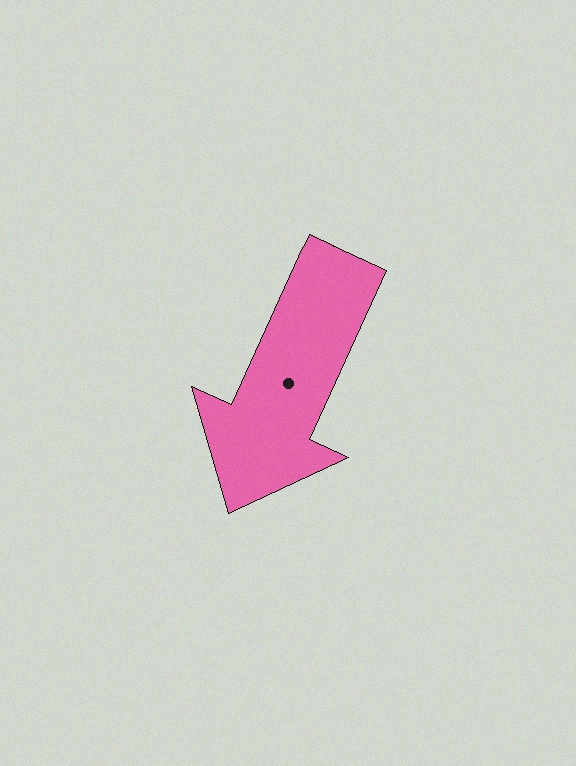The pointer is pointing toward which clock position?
Roughly 7 o'clock.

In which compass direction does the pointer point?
Southwest.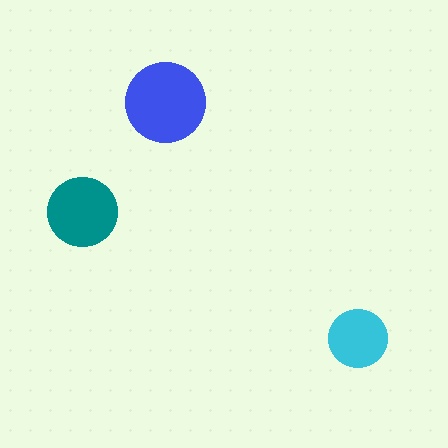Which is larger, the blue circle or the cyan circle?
The blue one.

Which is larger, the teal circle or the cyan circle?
The teal one.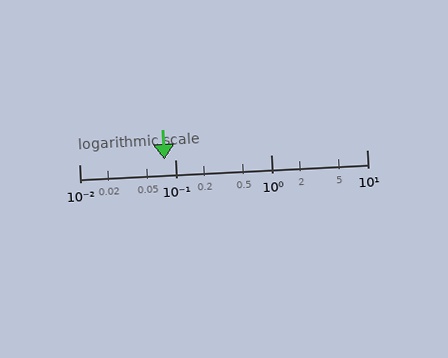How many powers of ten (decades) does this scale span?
The scale spans 3 decades, from 0.01 to 10.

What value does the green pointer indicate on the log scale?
The pointer indicates approximately 0.078.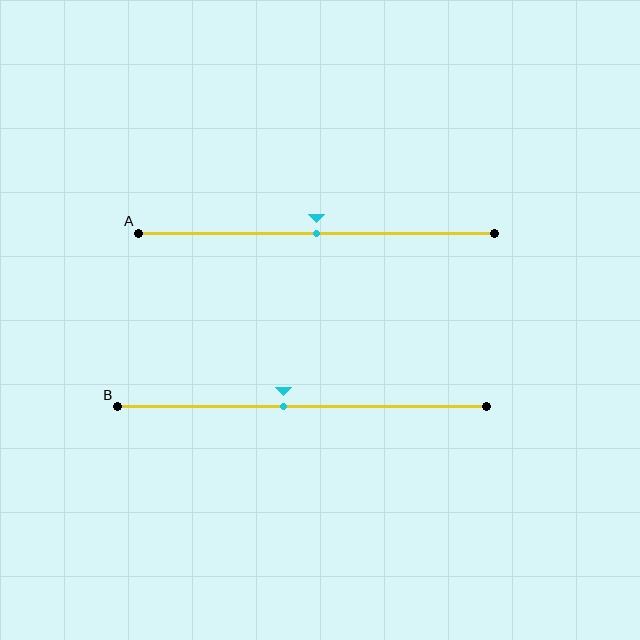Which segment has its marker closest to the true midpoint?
Segment A has its marker closest to the true midpoint.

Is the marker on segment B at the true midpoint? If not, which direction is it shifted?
No, the marker on segment B is shifted to the left by about 5% of the segment length.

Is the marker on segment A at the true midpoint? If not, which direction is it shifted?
Yes, the marker on segment A is at the true midpoint.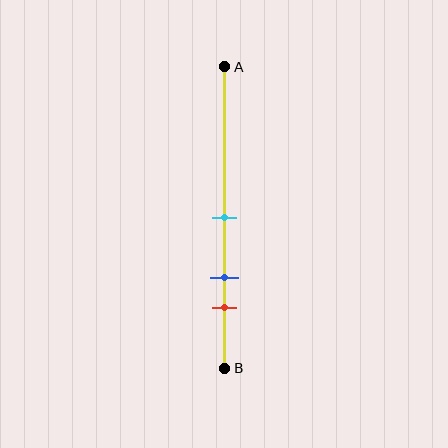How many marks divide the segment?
There are 3 marks dividing the segment.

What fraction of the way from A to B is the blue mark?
The blue mark is approximately 70% (0.7) of the way from A to B.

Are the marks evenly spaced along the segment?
Yes, the marks are approximately evenly spaced.